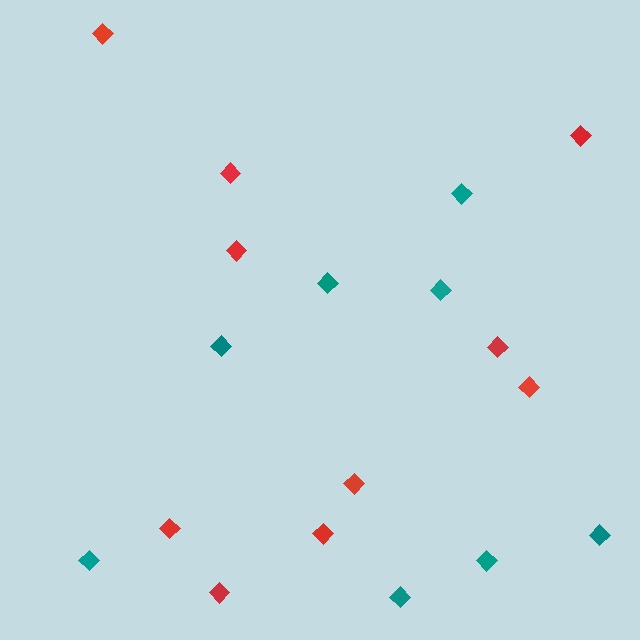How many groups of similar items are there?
There are 2 groups: one group of red diamonds (10) and one group of teal diamonds (8).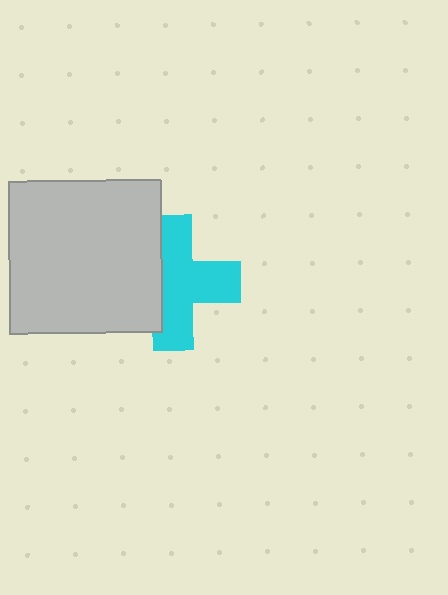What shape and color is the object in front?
The object in front is a light gray square.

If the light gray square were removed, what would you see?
You would see the complete cyan cross.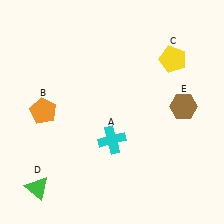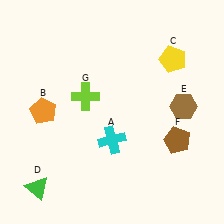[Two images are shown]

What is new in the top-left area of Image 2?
A lime cross (G) was added in the top-left area of Image 2.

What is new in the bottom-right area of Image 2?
A brown pentagon (F) was added in the bottom-right area of Image 2.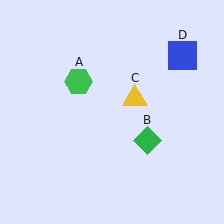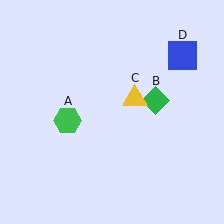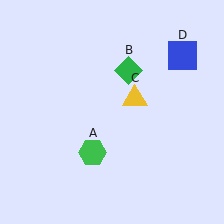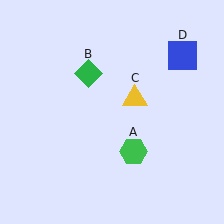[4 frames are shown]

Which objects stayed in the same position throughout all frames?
Yellow triangle (object C) and blue square (object D) remained stationary.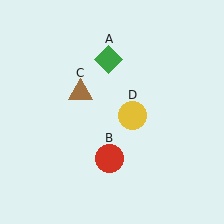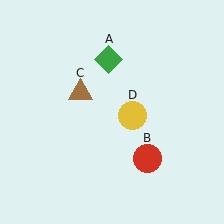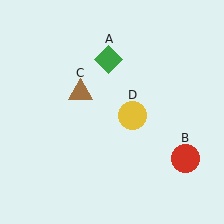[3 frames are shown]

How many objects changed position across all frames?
1 object changed position: red circle (object B).